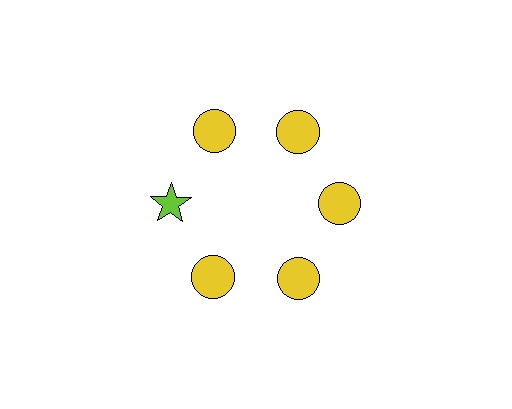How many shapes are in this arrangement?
There are 6 shapes arranged in a ring pattern.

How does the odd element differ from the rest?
It differs in both color (lime instead of yellow) and shape (star instead of circle).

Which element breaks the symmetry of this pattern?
The lime star at roughly the 9 o'clock position breaks the symmetry. All other shapes are yellow circles.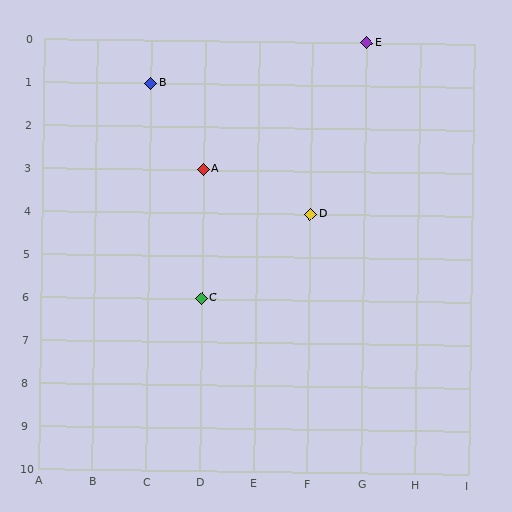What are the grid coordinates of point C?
Point C is at grid coordinates (D, 6).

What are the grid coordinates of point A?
Point A is at grid coordinates (D, 3).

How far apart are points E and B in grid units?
Points E and B are 4 columns and 1 row apart (about 4.1 grid units diagonally).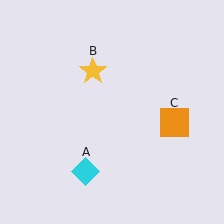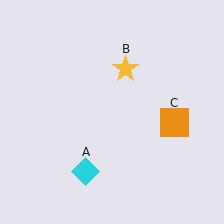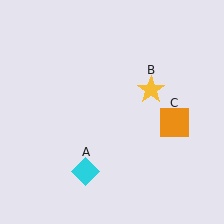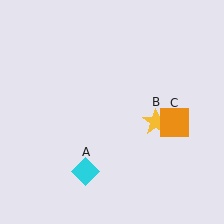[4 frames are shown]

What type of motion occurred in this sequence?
The yellow star (object B) rotated clockwise around the center of the scene.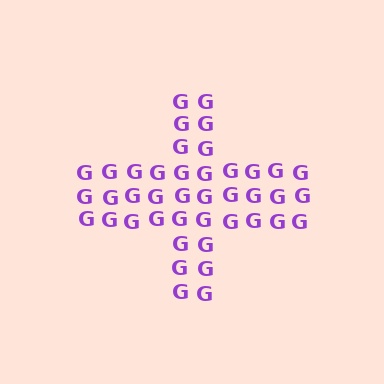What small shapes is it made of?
It is made of small letter G's.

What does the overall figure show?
The overall figure shows a cross.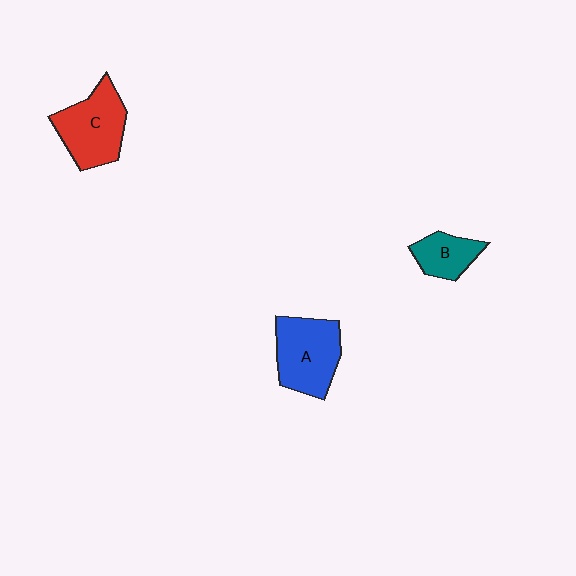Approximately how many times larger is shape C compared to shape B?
Approximately 1.8 times.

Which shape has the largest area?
Shape A (blue).